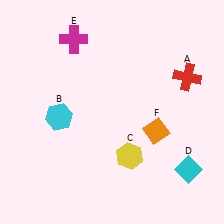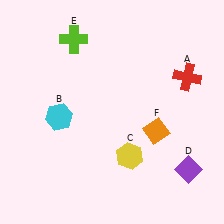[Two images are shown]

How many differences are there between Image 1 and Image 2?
There are 2 differences between the two images.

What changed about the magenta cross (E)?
In Image 1, E is magenta. In Image 2, it changed to lime.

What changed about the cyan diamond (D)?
In Image 1, D is cyan. In Image 2, it changed to purple.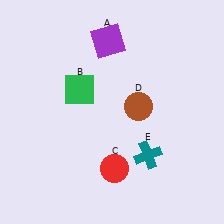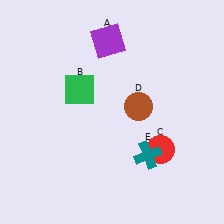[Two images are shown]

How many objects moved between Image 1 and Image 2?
1 object moved between the two images.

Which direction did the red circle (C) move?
The red circle (C) moved right.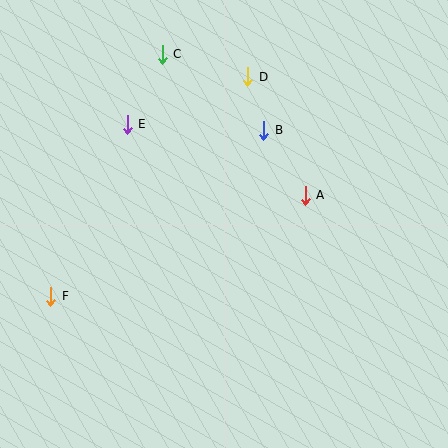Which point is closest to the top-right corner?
Point D is closest to the top-right corner.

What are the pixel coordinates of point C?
Point C is at (162, 54).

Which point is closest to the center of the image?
Point A at (305, 195) is closest to the center.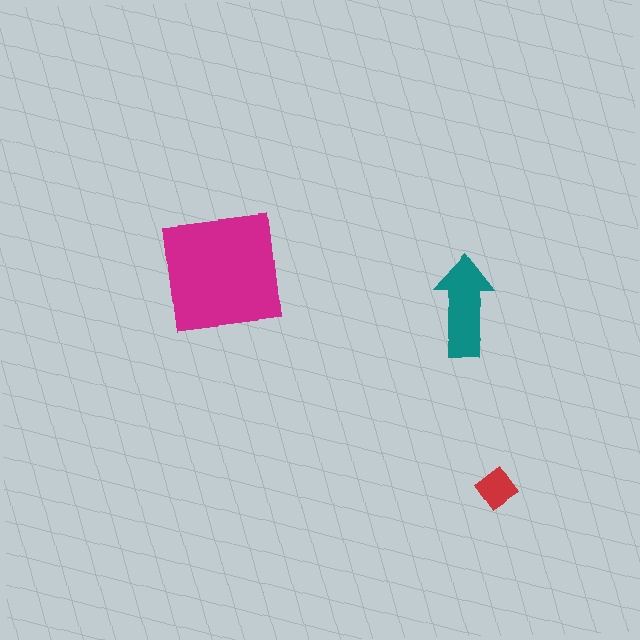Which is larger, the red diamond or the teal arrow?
The teal arrow.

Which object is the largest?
The magenta square.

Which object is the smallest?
The red diamond.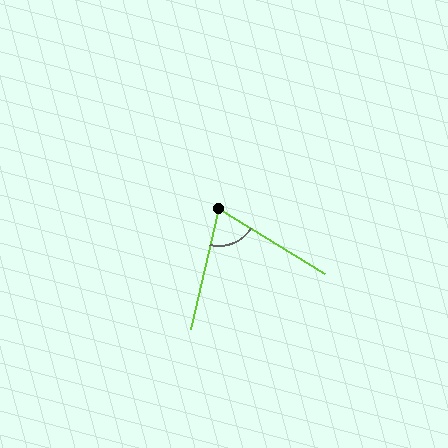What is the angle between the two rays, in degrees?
Approximately 72 degrees.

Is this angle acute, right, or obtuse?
It is acute.